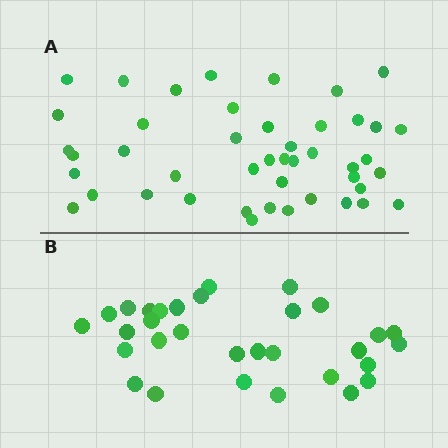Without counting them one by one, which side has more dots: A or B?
Region A (the top region) has more dots.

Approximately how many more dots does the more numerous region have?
Region A has approximately 15 more dots than region B.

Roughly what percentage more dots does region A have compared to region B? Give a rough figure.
About 45% more.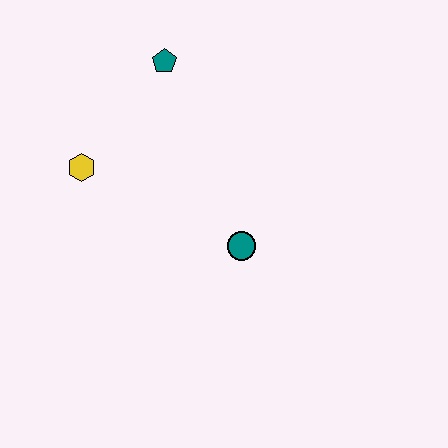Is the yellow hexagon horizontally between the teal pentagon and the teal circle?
No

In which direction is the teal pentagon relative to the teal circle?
The teal pentagon is above the teal circle.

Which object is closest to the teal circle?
The yellow hexagon is closest to the teal circle.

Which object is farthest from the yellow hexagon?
The teal circle is farthest from the yellow hexagon.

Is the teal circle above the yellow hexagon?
No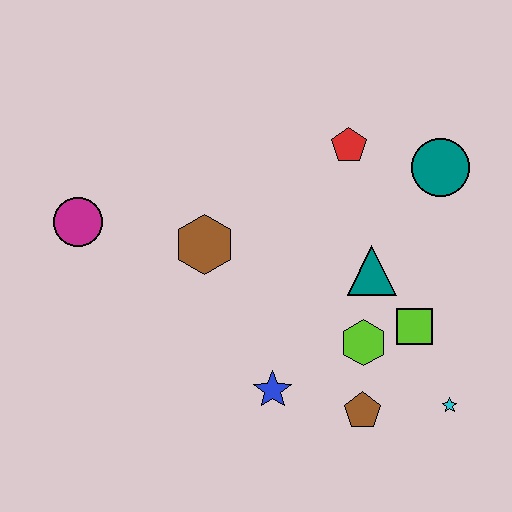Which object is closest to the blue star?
The brown pentagon is closest to the blue star.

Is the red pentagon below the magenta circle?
No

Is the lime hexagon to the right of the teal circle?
No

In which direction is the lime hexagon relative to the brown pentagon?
The lime hexagon is above the brown pentagon.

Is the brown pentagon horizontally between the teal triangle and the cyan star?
No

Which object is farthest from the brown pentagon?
The magenta circle is farthest from the brown pentagon.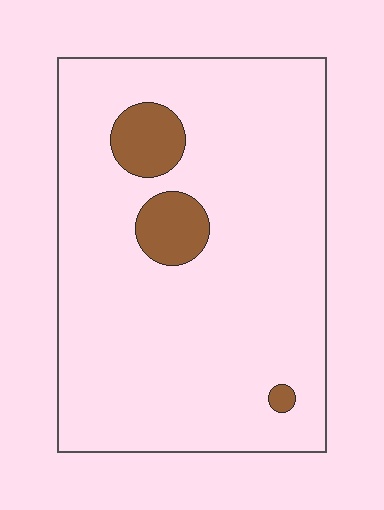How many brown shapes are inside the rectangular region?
3.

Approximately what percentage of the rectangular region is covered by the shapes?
Approximately 10%.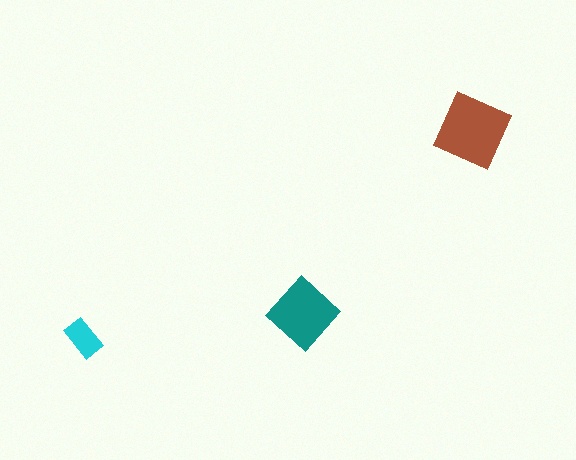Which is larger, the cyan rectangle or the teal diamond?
The teal diamond.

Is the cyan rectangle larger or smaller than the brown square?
Smaller.